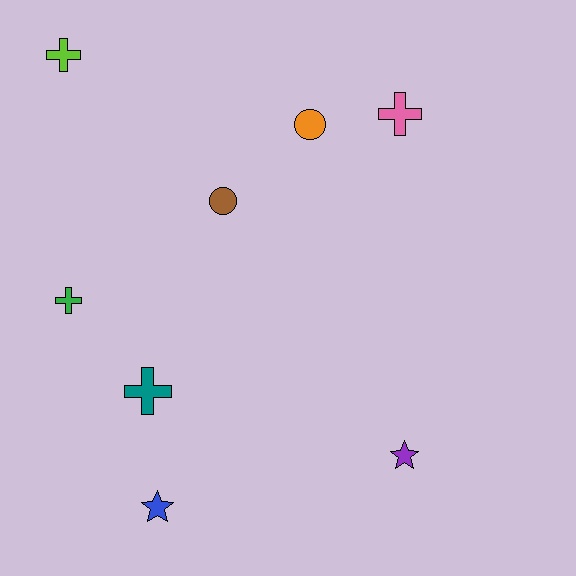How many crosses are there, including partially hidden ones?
There are 4 crosses.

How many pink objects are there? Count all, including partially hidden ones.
There is 1 pink object.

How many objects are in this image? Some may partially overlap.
There are 8 objects.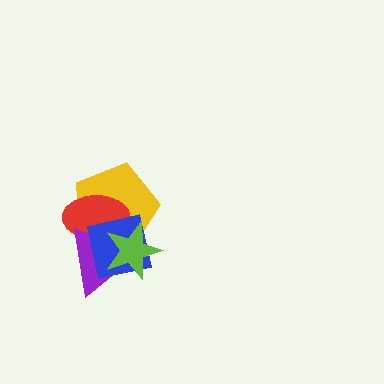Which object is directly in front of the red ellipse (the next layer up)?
The purple triangle is directly in front of the red ellipse.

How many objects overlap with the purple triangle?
4 objects overlap with the purple triangle.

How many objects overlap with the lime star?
4 objects overlap with the lime star.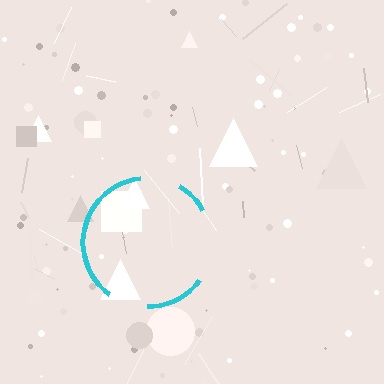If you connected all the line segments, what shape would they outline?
They would outline a circle.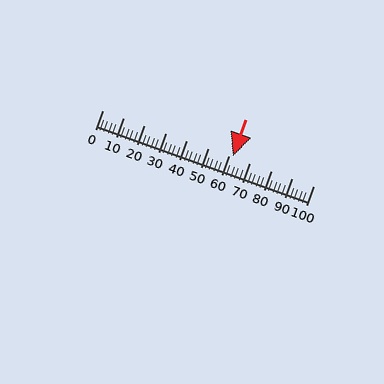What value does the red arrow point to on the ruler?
The red arrow points to approximately 62.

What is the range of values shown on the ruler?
The ruler shows values from 0 to 100.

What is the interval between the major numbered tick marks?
The major tick marks are spaced 10 units apart.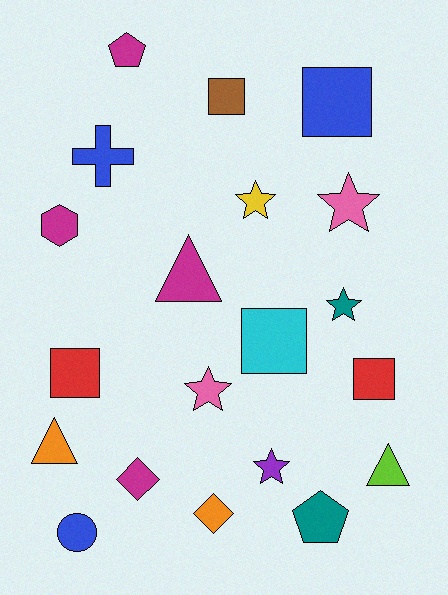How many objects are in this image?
There are 20 objects.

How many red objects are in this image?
There are 2 red objects.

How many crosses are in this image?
There is 1 cross.